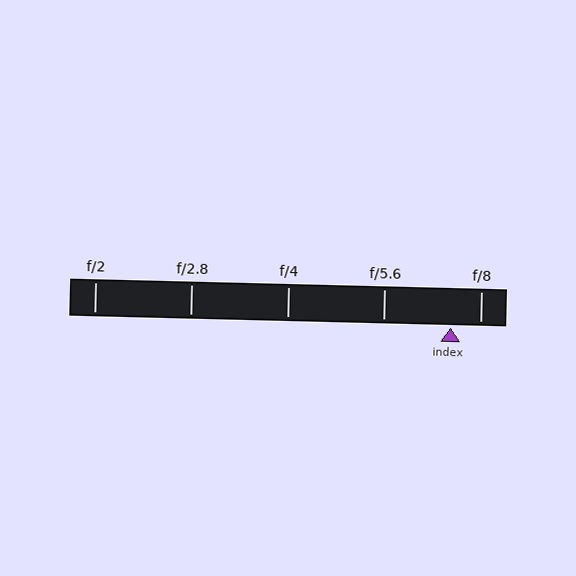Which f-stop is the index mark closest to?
The index mark is closest to f/8.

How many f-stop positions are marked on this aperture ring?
There are 5 f-stop positions marked.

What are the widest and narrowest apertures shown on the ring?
The widest aperture shown is f/2 and the narrowest is f/8.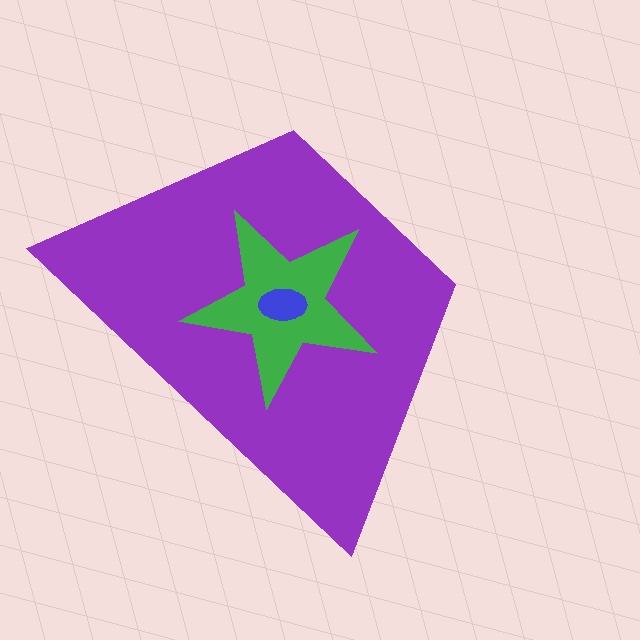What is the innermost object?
The blue ellipse.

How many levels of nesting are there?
3.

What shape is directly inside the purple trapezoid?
The green star.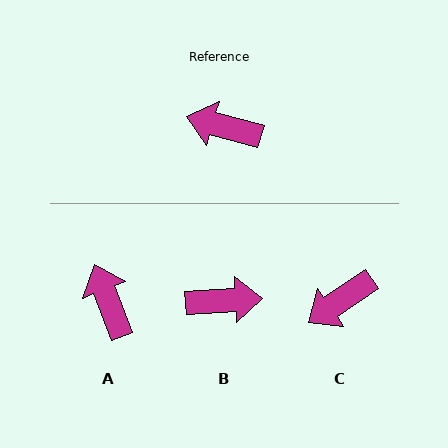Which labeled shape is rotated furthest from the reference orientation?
B, about 161 degrees away.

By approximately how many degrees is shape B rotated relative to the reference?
Approximately 161 degrees clockwise.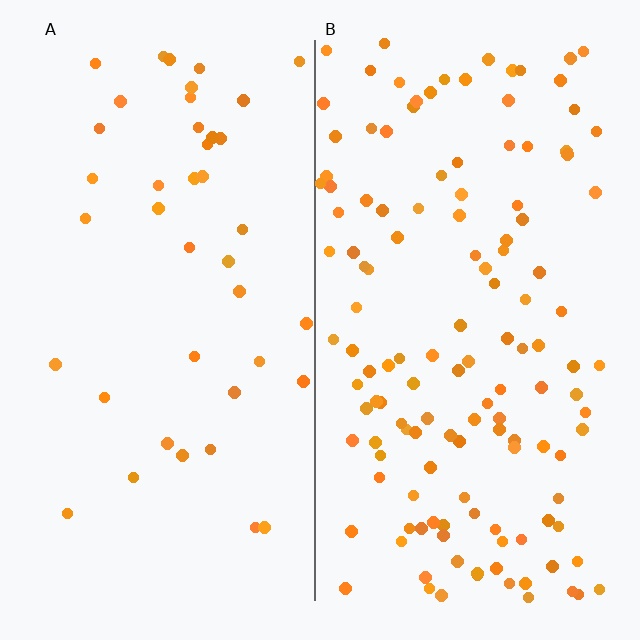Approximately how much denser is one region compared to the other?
Approximately 3.3× — region B over region A.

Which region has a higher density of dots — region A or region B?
B (the right).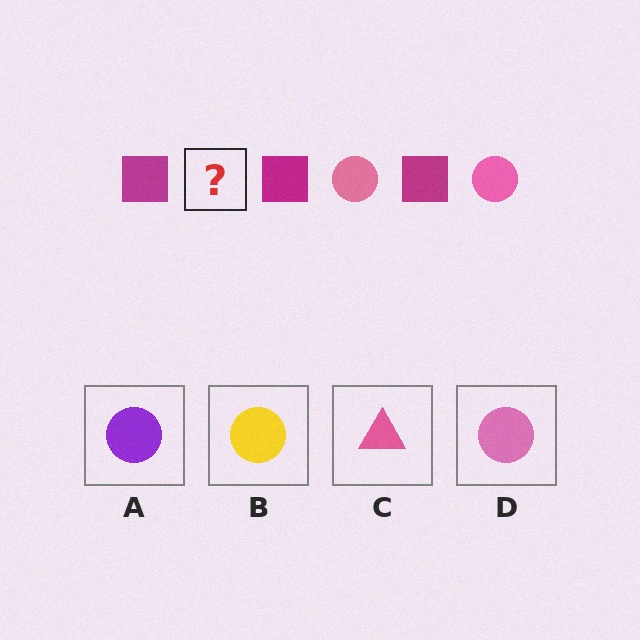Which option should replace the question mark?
Option D.